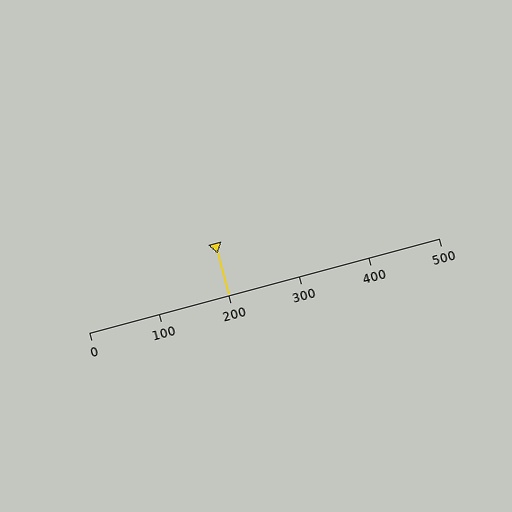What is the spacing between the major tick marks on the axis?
The major ticks are spaced 100 apart.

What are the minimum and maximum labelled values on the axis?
The axis runs from 0 to 500.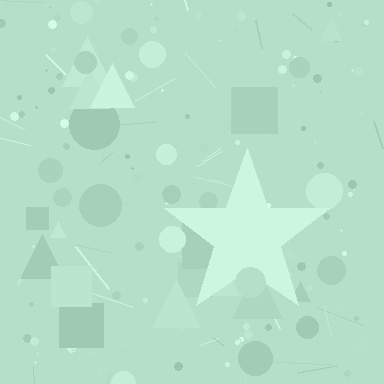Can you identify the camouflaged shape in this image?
The camouflaged shape is a star.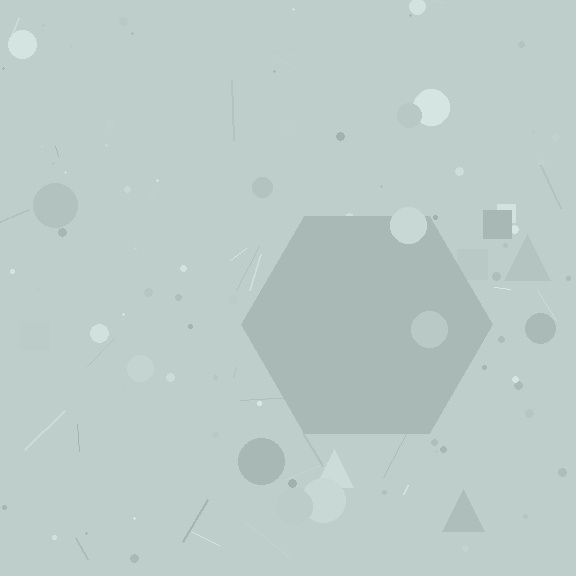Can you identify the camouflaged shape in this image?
The camouflaged shape is a hexagon.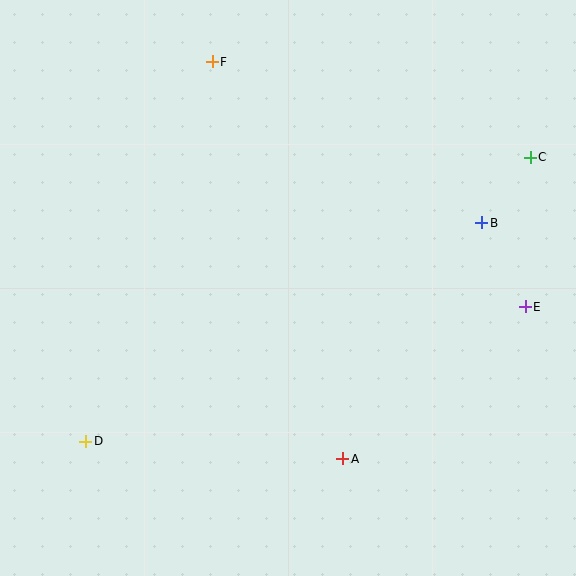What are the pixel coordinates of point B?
Point B is at (482, 223).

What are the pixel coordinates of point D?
Point D is at (86, 441).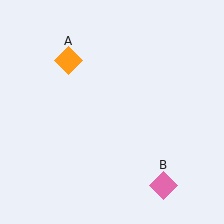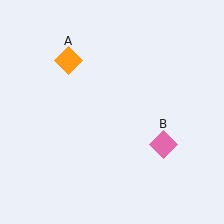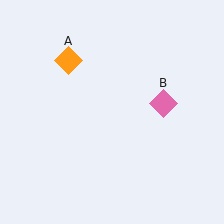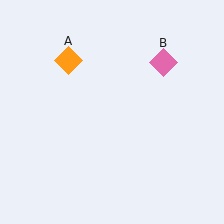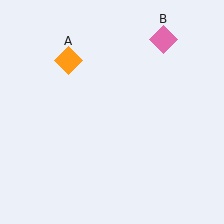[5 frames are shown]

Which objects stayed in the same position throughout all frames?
Orange diamond (object A) remained stationary.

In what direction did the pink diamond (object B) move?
The pink diamond (object B) moved up.